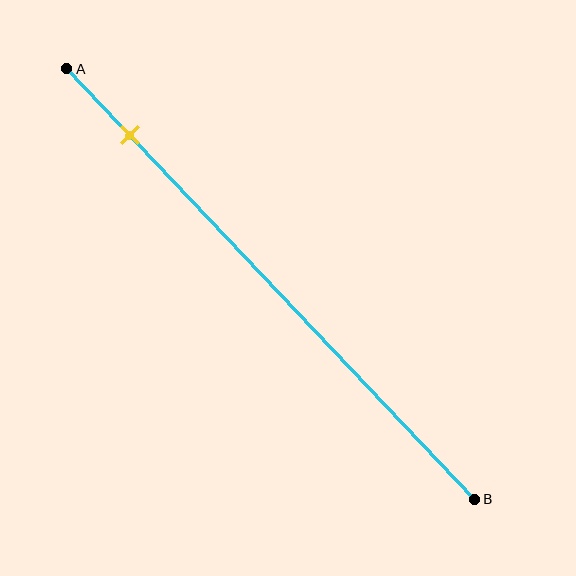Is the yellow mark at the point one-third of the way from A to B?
No, the mark is at about 15% from A, not at the 33% one-third point.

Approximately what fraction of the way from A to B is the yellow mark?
The yellow mark is approximately 15% of the way from A to B.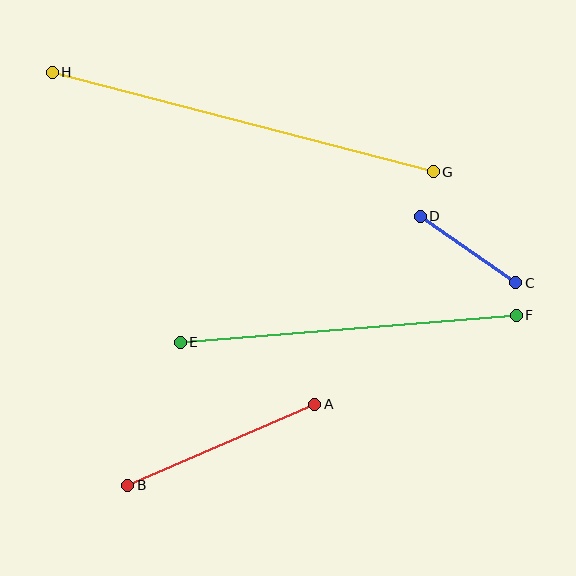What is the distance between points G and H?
The distance is approximately 393 pixels.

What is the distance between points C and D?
The distance is approximately 116 pixels.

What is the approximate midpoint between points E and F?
The midpoint is at approximately (348, 329) pixels.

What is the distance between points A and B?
The distance is approximately 204 pixels.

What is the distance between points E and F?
The distance is approximately 337 pixels.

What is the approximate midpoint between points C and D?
The midpoint is at approximately (468, 250) pixels.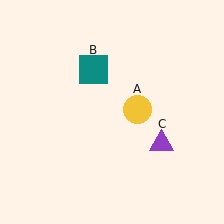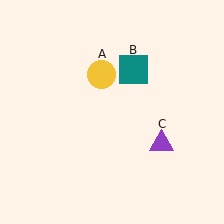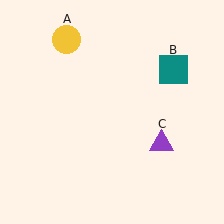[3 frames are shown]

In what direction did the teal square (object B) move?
The teal square (object B) moved right.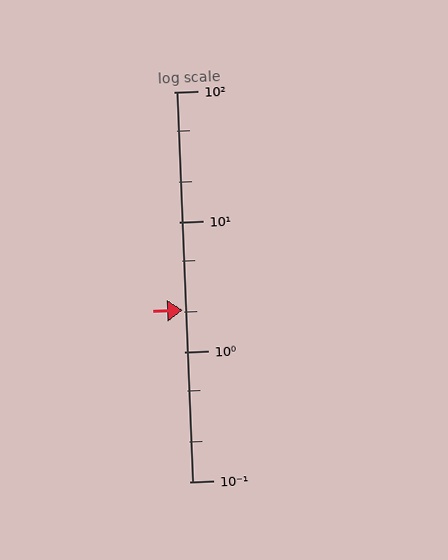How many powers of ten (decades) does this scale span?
The scale spans 3 decades, from 0.1 to 100.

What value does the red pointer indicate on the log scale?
The pointer indicates approximately 2.1.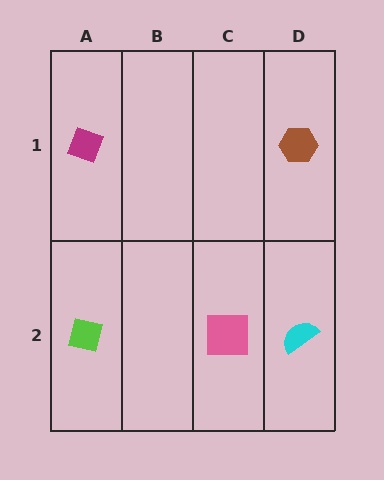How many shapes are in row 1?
2 shapes.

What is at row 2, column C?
A pink square.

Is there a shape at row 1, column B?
No, that cell is empty.